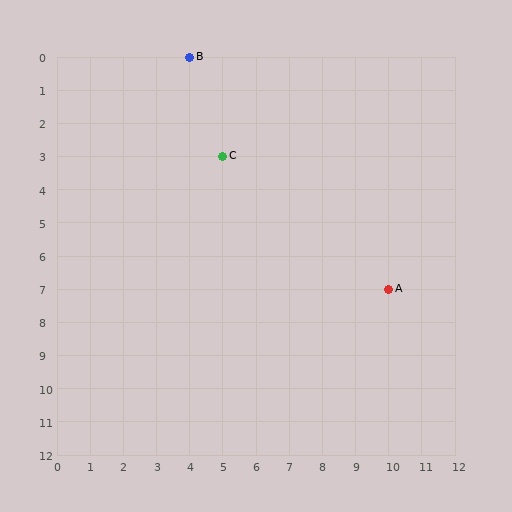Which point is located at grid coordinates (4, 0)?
Point B is at (4, 0).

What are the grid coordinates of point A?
Point A is at grid coordinates (10, 7).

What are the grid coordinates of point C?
Point C is at grid coordinates (5, 3).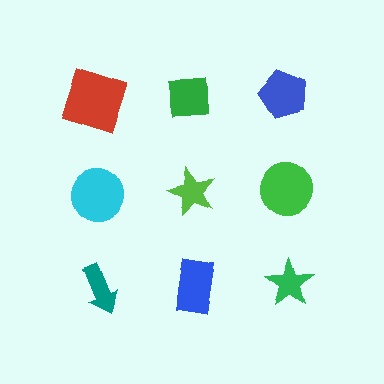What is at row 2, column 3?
A green circle.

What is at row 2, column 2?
A lime star.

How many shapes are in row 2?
3 shapes.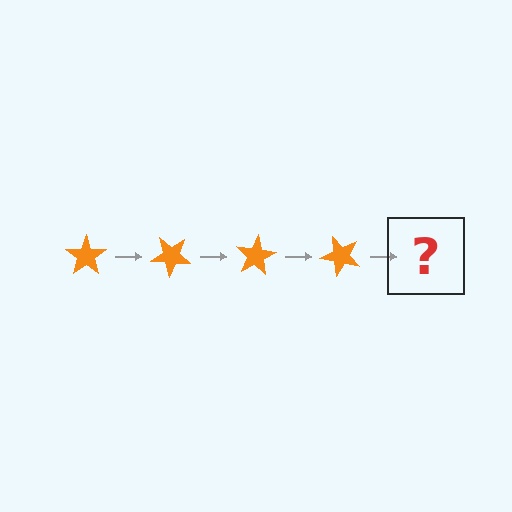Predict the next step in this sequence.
The next step is an orange star rotated 160 degrees.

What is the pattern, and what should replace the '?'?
The pattern is that the star rotates 40 degrees each step. The '?' should be an orange star rotated 160 degrees.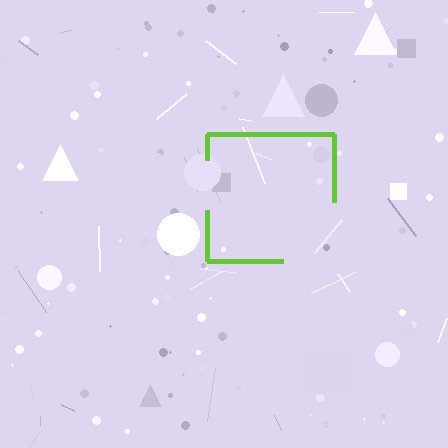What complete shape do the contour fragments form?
The contour fragments form a square.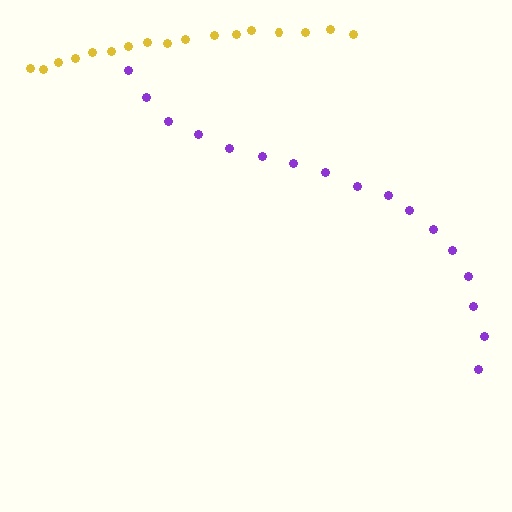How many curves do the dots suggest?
There are 2 distinct paths.